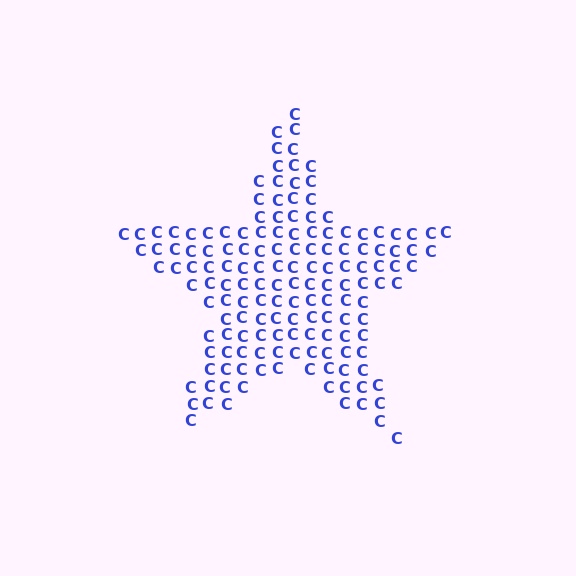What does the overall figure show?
The overall figure shows a star.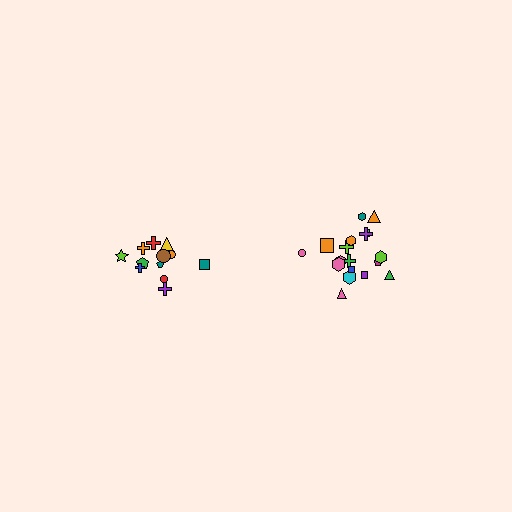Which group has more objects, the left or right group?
The right group.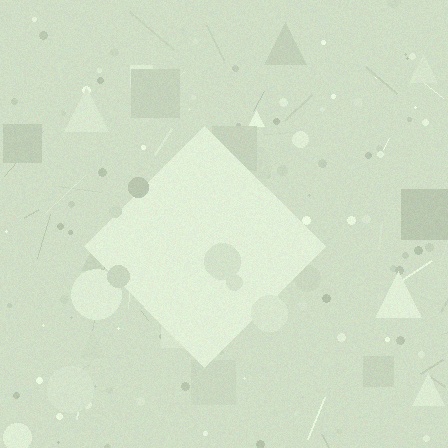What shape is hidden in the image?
A diamond is hidden in the image.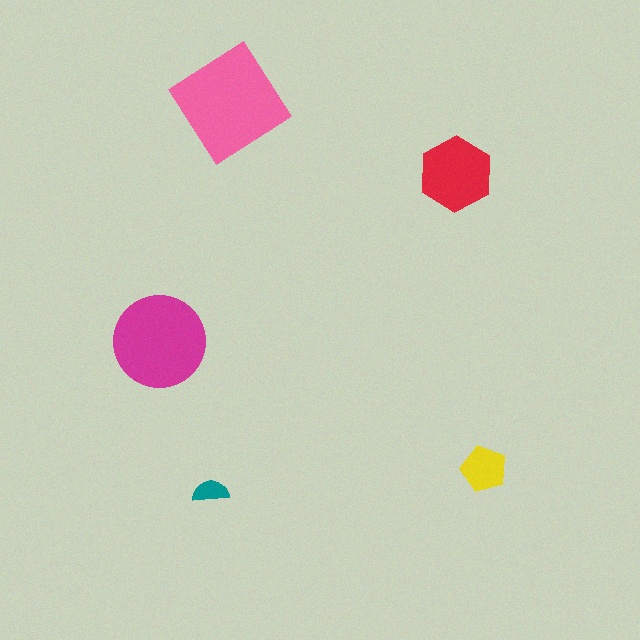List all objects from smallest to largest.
The teal semicircle, the yellow pentagon, the red hexagon, the magenta circle, the pink diamond.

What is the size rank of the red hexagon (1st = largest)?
3rd.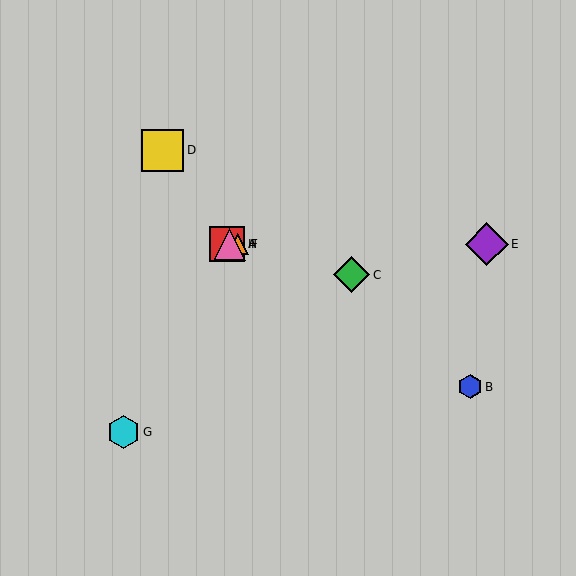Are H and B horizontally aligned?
No, H is at y≈244 and B is at y≈387.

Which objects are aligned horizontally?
Objects A, E, F, H are aligned horizontally.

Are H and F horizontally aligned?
Yes, both are at y≈244.